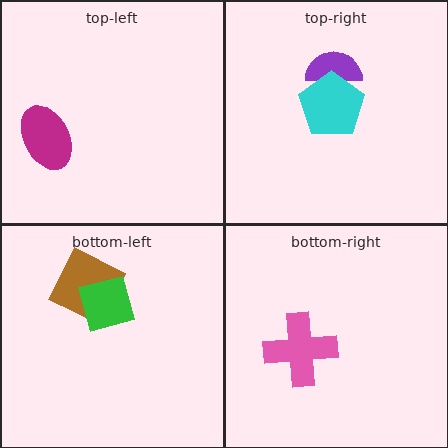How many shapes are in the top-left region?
1.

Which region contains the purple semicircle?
The top-right region.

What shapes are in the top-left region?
The magenta ellipse.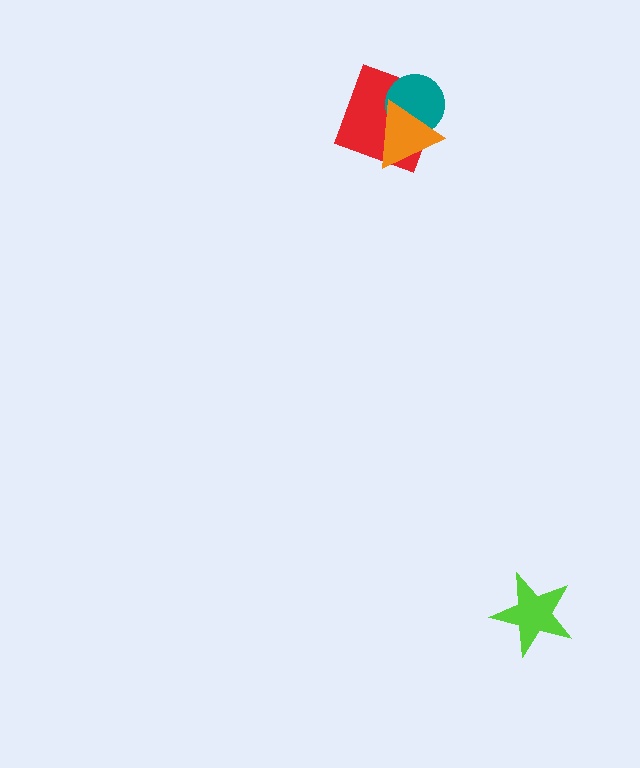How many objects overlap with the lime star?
0 objects overlap with the lime star.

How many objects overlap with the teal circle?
2 objects overlap with the teal circle.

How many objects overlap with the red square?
2 objects overlap with the red square.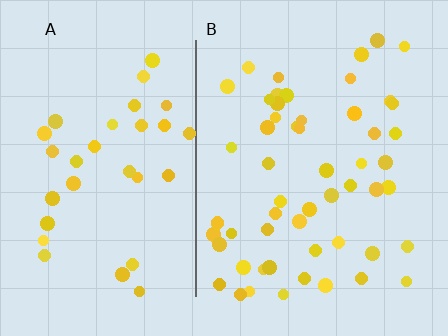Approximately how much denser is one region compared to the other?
Approximately 1.7× — region B over region A.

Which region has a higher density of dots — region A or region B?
B (the right).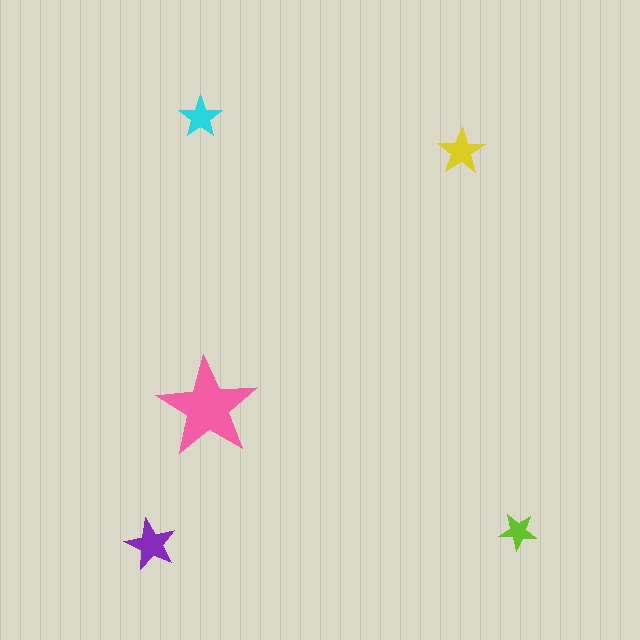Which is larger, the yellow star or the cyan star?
The yellow one.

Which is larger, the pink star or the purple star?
The pink one.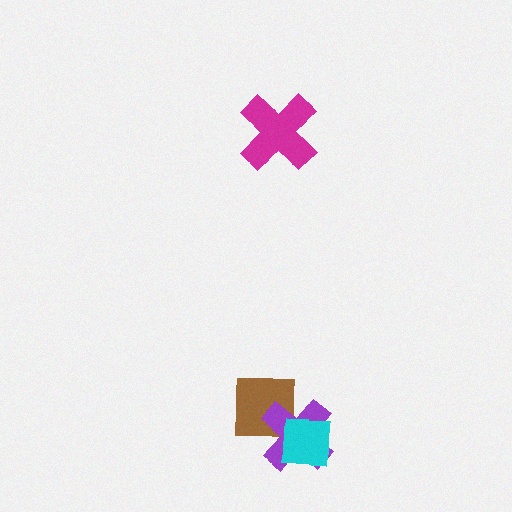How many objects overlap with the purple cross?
2 objects overlap with the purple cross.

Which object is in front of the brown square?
The purple cross is in front of the brown square.